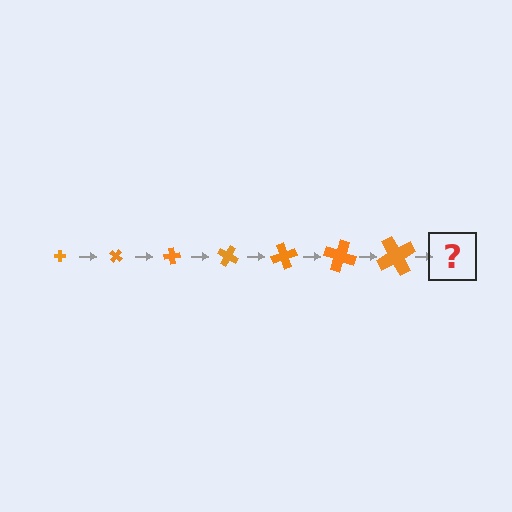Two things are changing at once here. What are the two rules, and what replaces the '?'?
The two rules are that the cross grows larger each step and it rotates 40 degrees each step. The '?' should be a cross, larger than the previous one and rotated 280 degrees from the start.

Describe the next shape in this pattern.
It should be a cross, larger than the previous one and rotated 280 degrees from the start.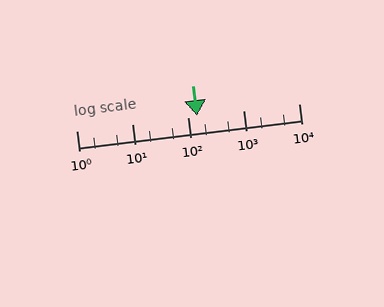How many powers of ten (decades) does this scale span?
The scale spans 4 decades, from 1 to 10000.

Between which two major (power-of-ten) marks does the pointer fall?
The pointer is between 100 and 1000.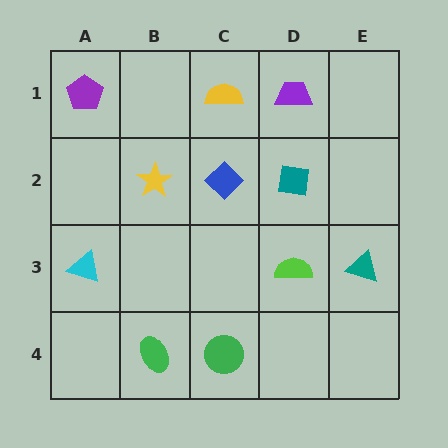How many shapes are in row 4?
2 shapes.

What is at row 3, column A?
A cyan triangle.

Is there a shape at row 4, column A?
No, that cell is empty.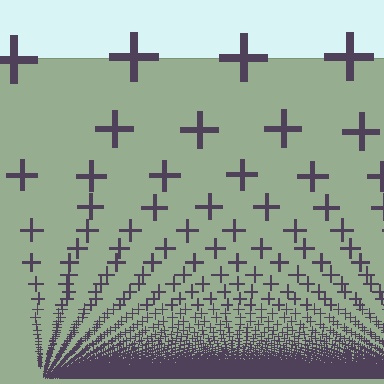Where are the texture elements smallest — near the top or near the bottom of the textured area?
Near the bottom.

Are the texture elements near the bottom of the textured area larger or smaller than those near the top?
Smaller. The gradient is inverted — elements near the bottom are smaller and denser.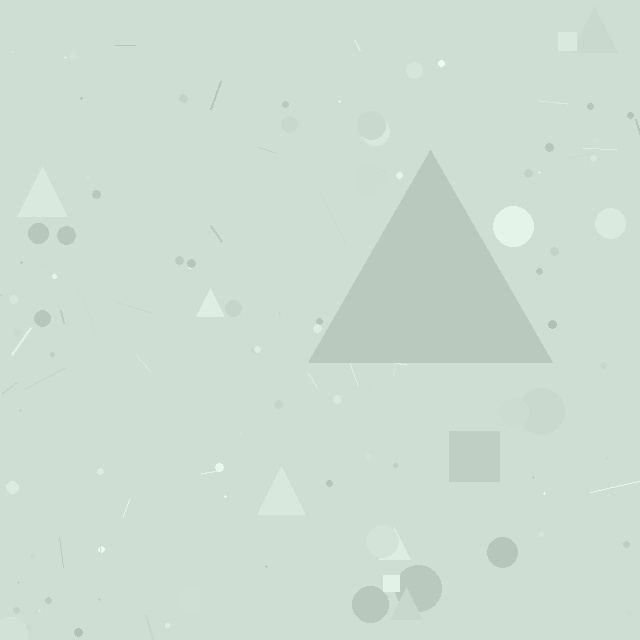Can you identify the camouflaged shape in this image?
The camouflaged shape is a triangle.